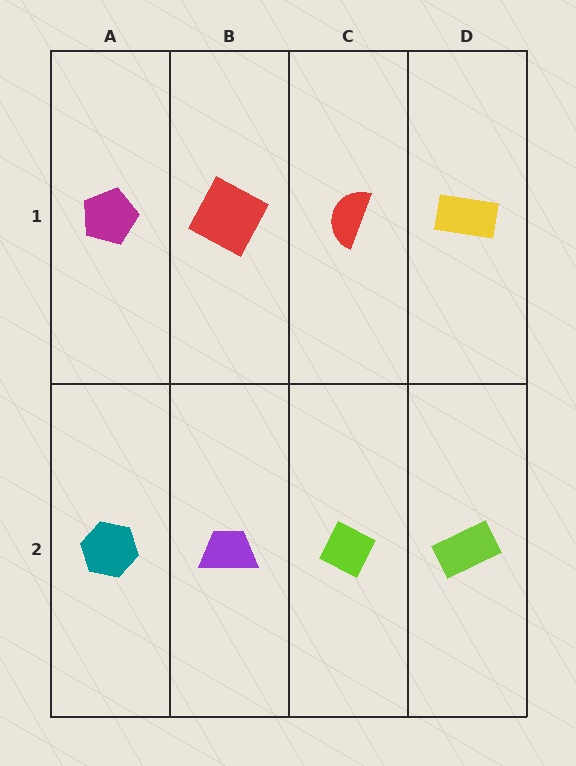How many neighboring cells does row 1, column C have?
3.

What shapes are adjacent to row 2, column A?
A magenta pentagon (row 1, column A), a purple trapezoid (row 2, column B).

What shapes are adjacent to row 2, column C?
A red semicircle (row 1, column C), a purple trapezoid (row 2, column B), a lime rectangle (row 2, column D).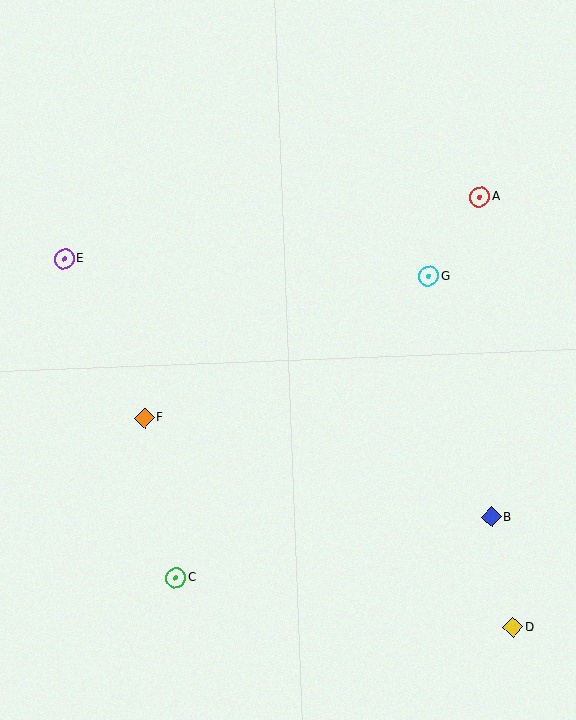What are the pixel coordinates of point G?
Point G is at (428, 276).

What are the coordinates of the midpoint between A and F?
The midpoint between A and F is at (312, 307).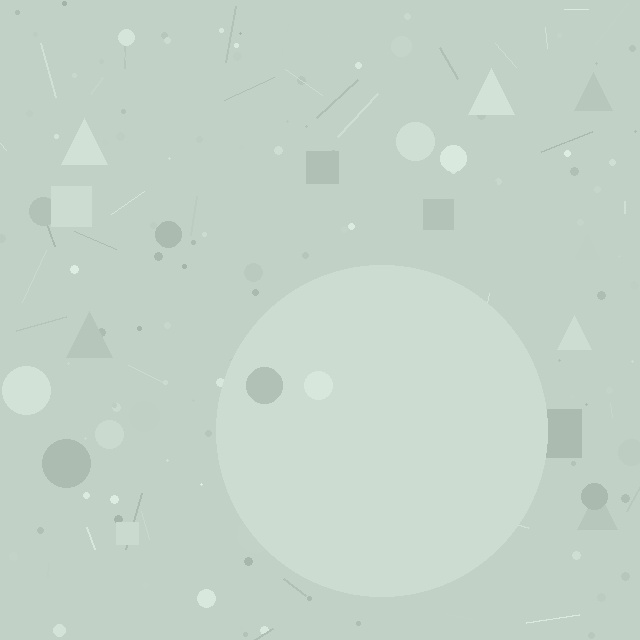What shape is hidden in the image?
A circle is hidden in the image.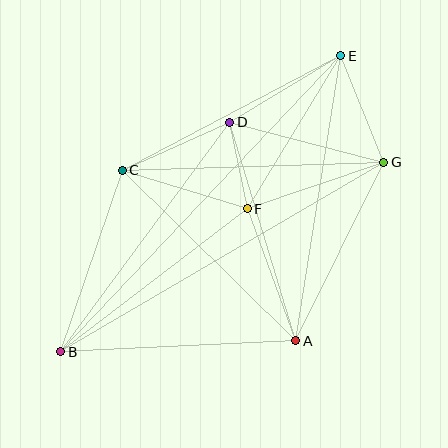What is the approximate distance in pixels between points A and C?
The distance between A and C is approximately 243 pixels.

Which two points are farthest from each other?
Points B and E are farthest from each other.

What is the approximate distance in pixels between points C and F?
The distance between C and F is approximately 131 pixels.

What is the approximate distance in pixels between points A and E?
The distance between A and E is approximately 288 pixels.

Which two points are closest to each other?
Points D and F are closest to each other.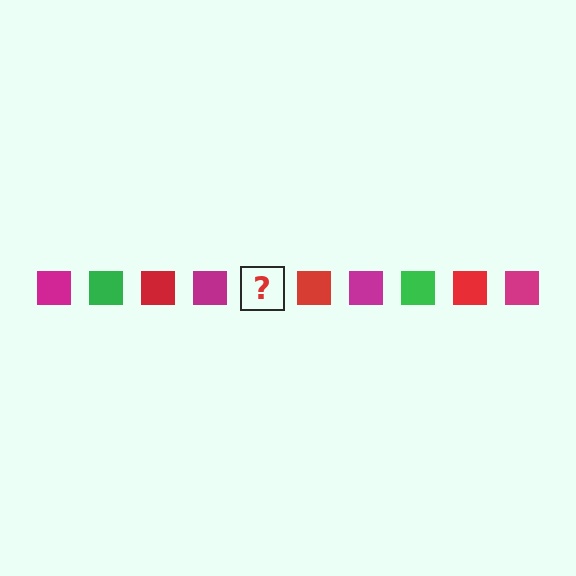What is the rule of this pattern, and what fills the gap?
The rule is that the pattern cycles through magenta, green, red squares. The gap should be filled with a green square.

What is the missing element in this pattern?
The missing element is a green square.